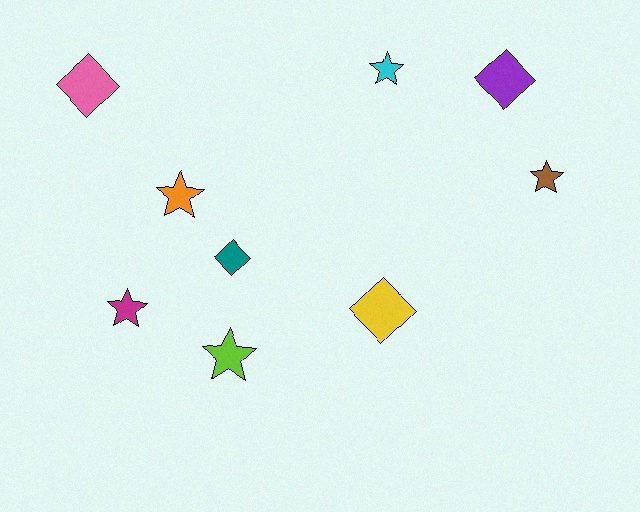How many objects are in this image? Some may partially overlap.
There are 9 objects.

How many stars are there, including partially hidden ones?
There are 5 stars.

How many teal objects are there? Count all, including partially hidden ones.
There is 1 teal object.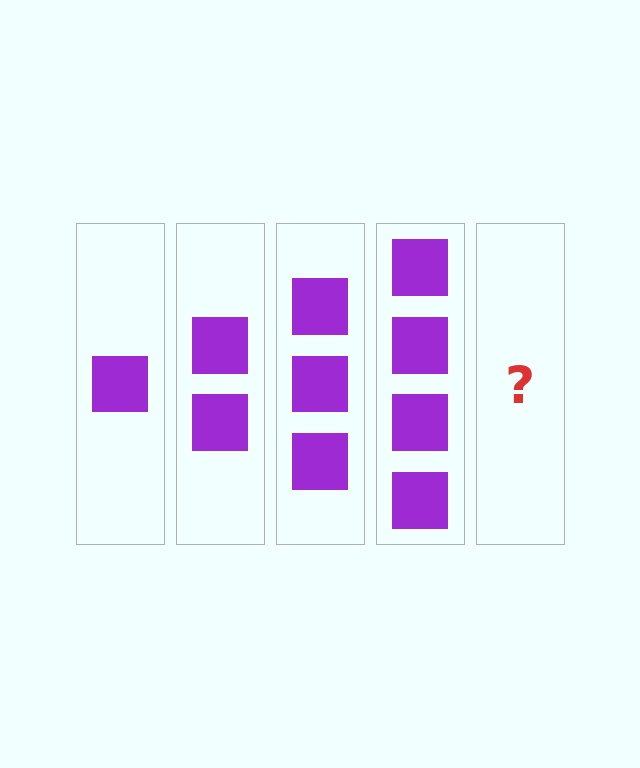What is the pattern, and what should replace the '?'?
The pattern is that each step adds one more square. The '?' should be 5 squares.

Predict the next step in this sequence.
The next step is 5 squares.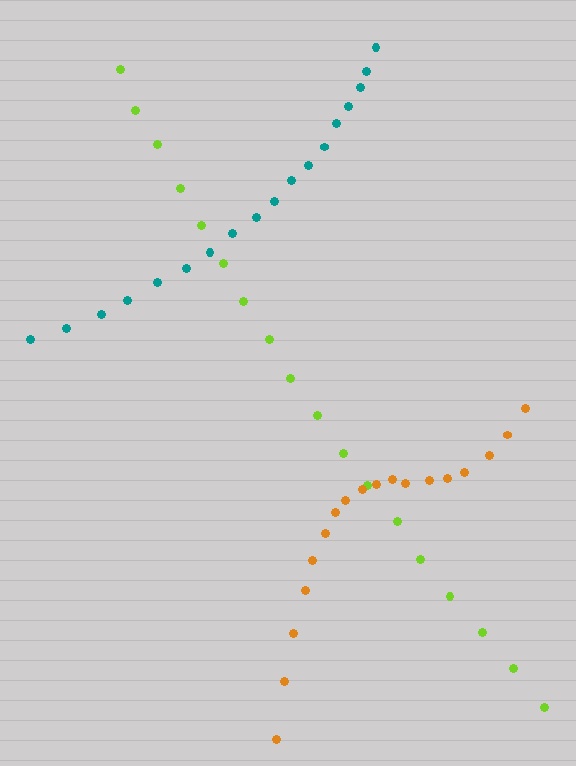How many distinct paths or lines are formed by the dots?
There are 3 distinct paths.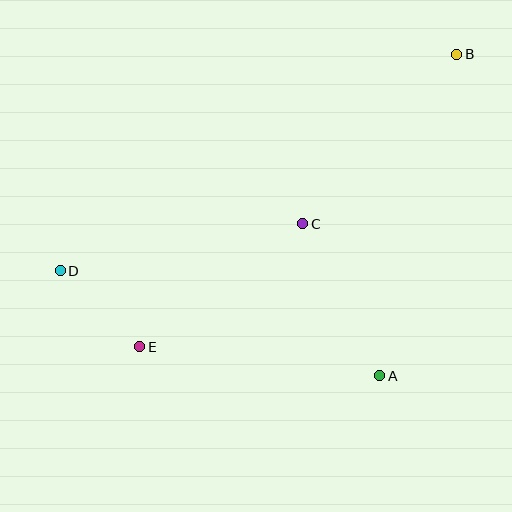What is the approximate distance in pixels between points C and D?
The distance between C and D is approximately 247 pixels.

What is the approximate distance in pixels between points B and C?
The distance between B and C is approximately 229 pixels.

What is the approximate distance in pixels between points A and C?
The distance between A and C is approximately 171 pixels.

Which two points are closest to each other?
Points D and E are closest to each other.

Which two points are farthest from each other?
Points B and D are farthest from each other.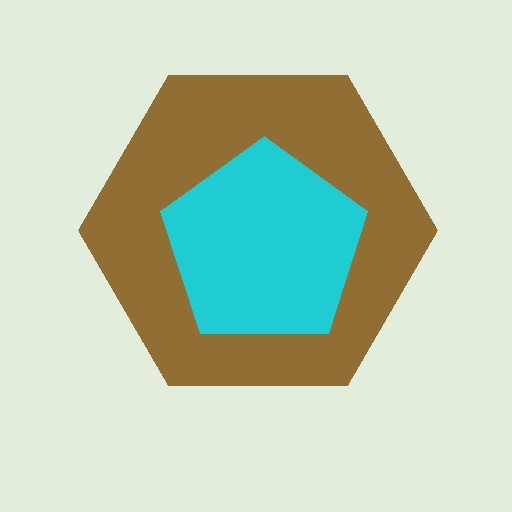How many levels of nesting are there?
2.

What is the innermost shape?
The cyan pentagon.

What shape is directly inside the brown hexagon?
The cyan pentagon.